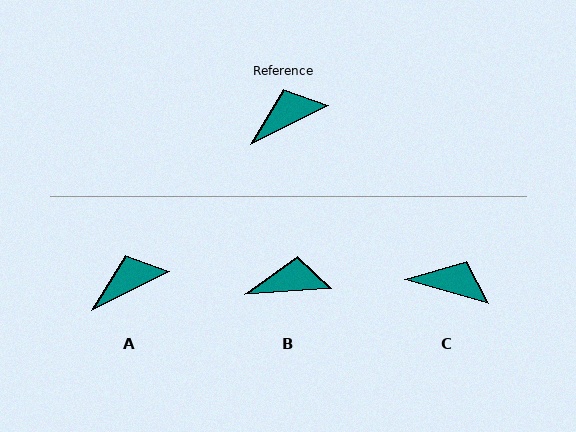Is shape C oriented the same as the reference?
No, it is off by about 43 degrees.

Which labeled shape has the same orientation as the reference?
A.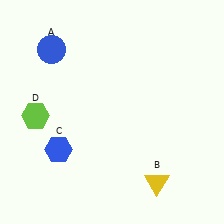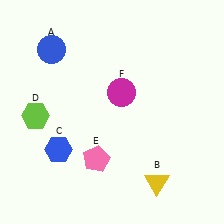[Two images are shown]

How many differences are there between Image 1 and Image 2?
There are 2 differences between the two images.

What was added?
A pink pentagon (E), a magenta circle (F) were added in Image 2.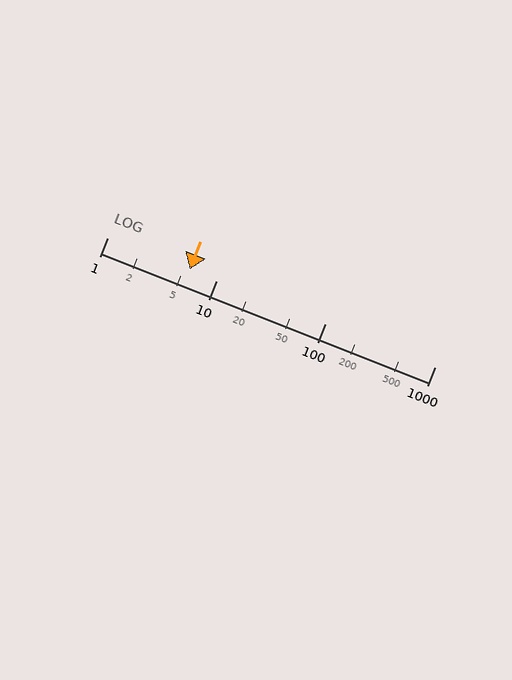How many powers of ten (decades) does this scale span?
The scale spans 3 decades, from 1 to 1000.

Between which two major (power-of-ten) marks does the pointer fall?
The pointer is between 1 and 10.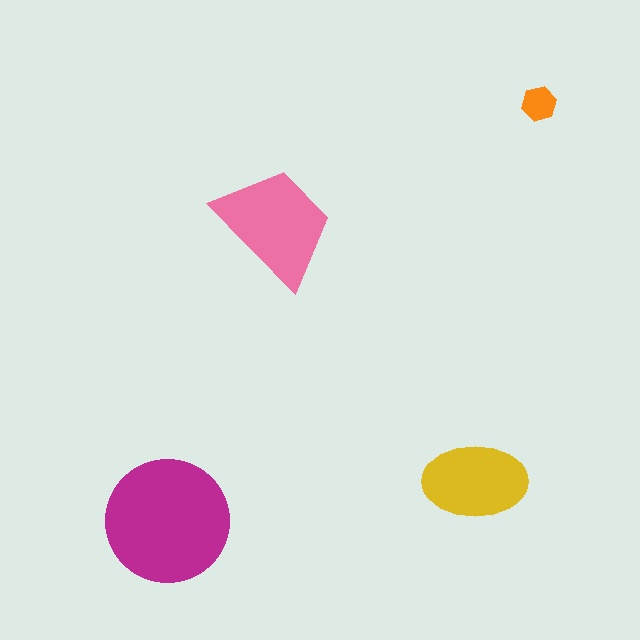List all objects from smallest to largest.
The orange hexagon, the yellow ellipse, the pink trapezoid, the magenta circle.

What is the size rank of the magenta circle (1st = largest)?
1st.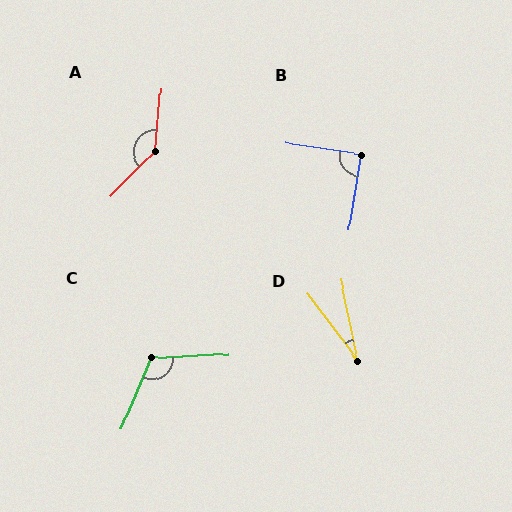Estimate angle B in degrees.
Approximately 89 degrees.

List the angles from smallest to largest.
D (25°), B (89°), C (115°), A (140°).